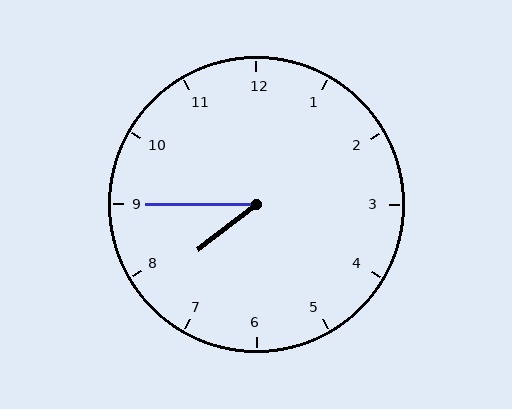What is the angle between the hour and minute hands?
Approximately 38 degrees.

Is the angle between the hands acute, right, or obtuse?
It is acute.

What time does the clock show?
7:45.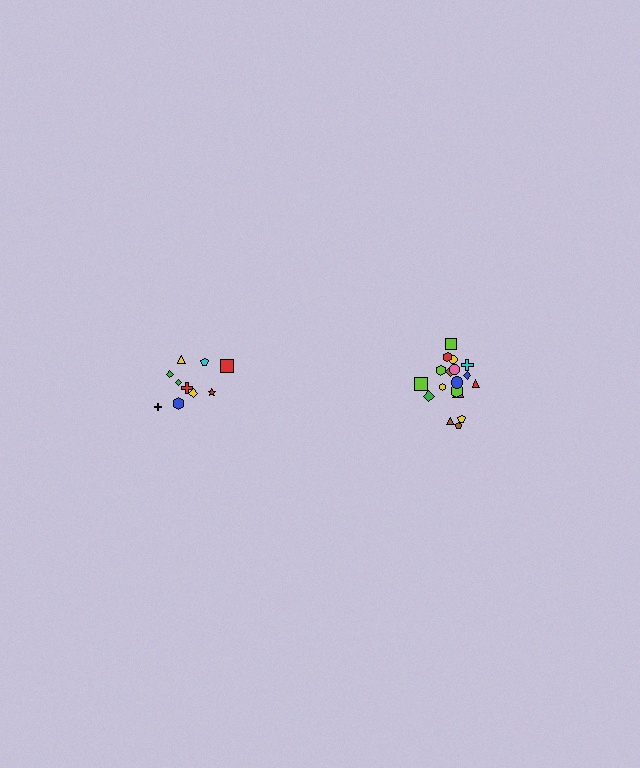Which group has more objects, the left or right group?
The right group.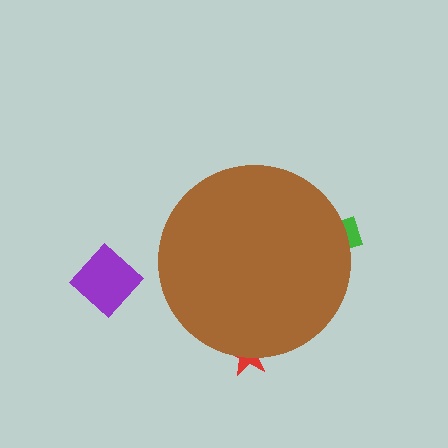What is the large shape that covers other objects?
A brown circle.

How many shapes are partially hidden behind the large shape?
2 shapes are partially hidden.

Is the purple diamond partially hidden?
No, the purple diamond is fully visible.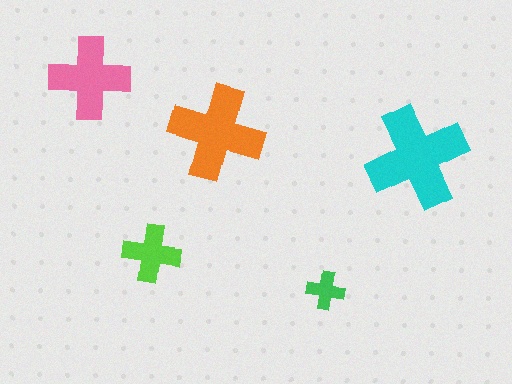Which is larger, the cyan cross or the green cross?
The cyan one.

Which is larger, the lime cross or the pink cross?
The pink one.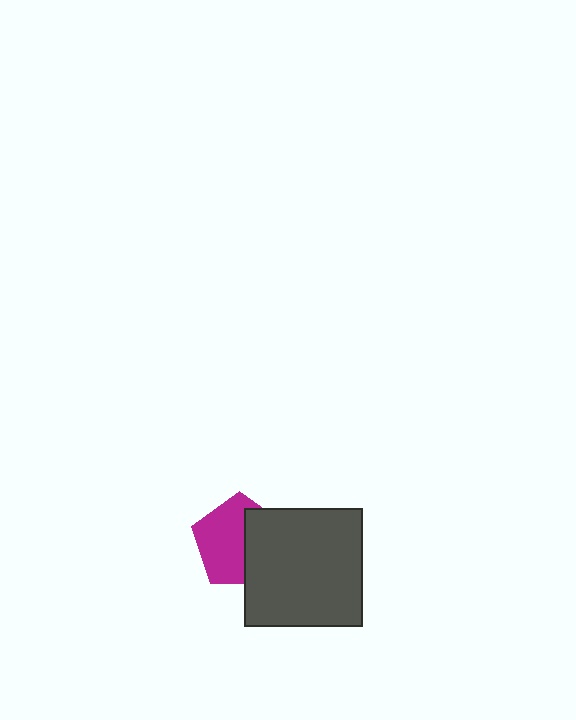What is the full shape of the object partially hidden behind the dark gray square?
The partially hidden object is a magenta pentagon.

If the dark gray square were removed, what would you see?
You would see the complete magenta pentagon.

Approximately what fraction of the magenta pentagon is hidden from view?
Roughly 43% of the magenta pentagon is hidden behind the dark gray square.